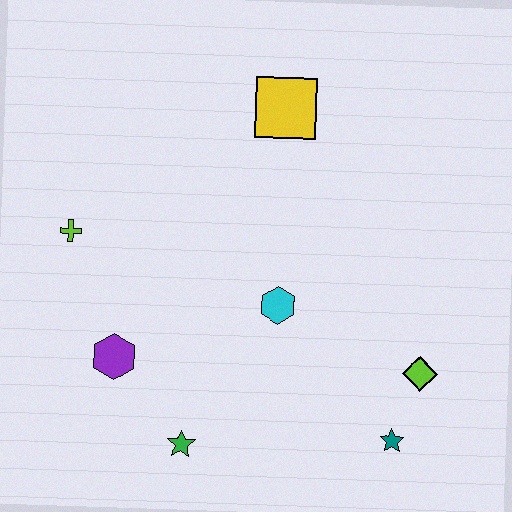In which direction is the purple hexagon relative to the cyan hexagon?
The purple hexagon is to the left of the cyan hexagon.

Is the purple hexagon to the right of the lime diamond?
No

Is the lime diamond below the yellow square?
Yes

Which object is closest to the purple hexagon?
The green star is closest to the purple hexagon.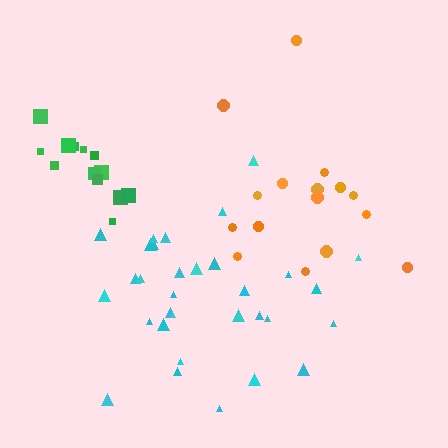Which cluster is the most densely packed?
Green.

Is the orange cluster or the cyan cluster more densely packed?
Cyan.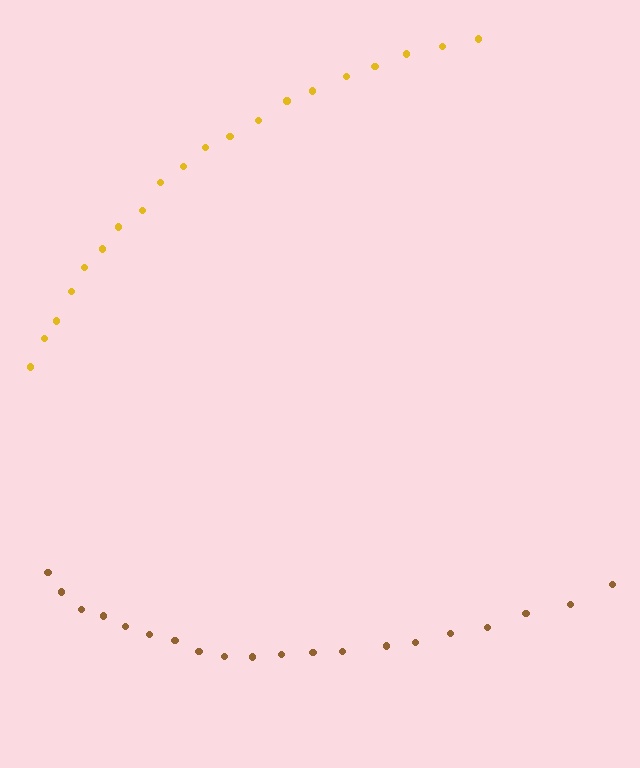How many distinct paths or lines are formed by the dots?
There are 2 distinct paths.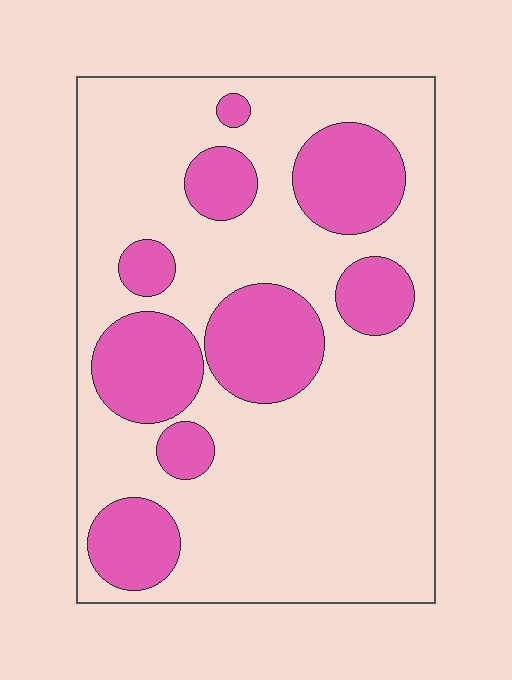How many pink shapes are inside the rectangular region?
9.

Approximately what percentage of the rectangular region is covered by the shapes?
Approximately 30%.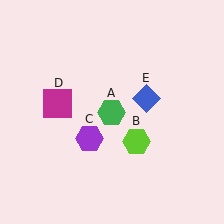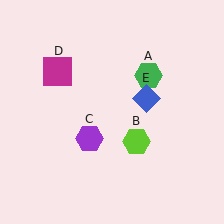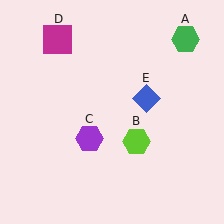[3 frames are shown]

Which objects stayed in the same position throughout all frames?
Lime hexagon (object B) and purple hexagon (object C) and blue diamond (object E) remained stationary.